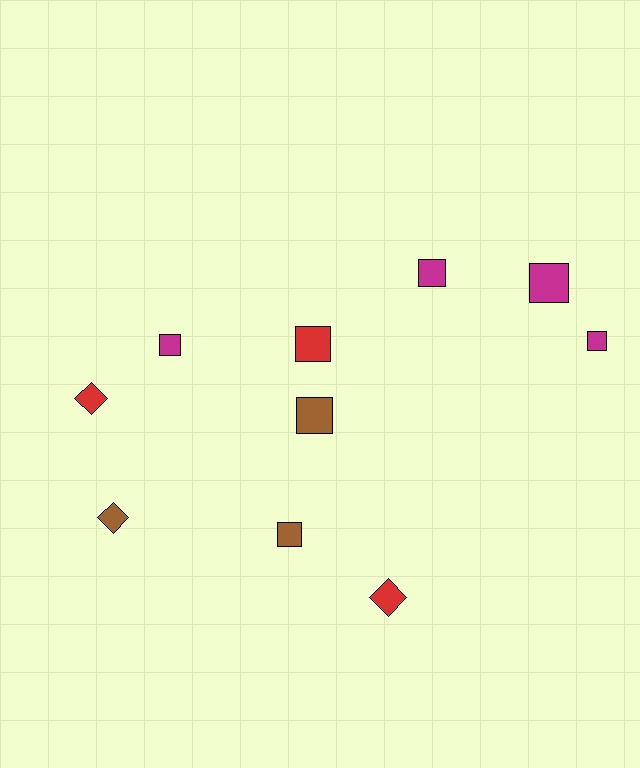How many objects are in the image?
There are 10 objects.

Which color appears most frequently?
Magenta, with 4 objects.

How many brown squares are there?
There are 2 brown squares.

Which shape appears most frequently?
Square, with 7 objects.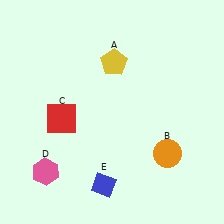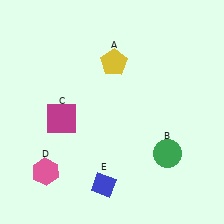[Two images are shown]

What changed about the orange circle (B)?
In Image 1, B is orange. In Image 2, it changed to green.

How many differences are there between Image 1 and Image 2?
There are 2 differences between the two images.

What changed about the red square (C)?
In Image 1, C is red. In Image 2, it changed to magenta.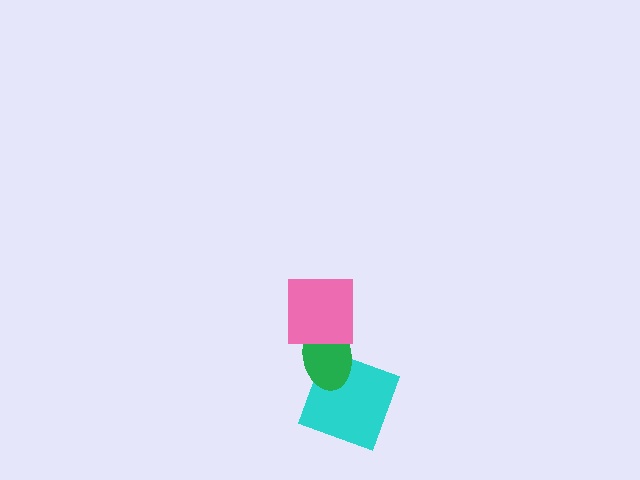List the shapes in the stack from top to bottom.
From top to bottom: the pink square, the green ellipse, the cyan square.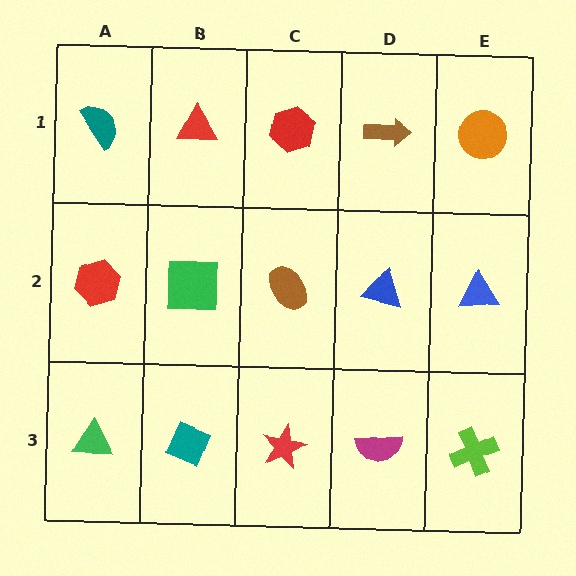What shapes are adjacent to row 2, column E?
An orange circle (row 1, column E), a lime cross (row 3, column E), a blue triangle (row 2, column D).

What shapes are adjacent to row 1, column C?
A brown ellipse (row 2, column C), a red triangle (row 1, column B), a brown arrow (row 1, column D).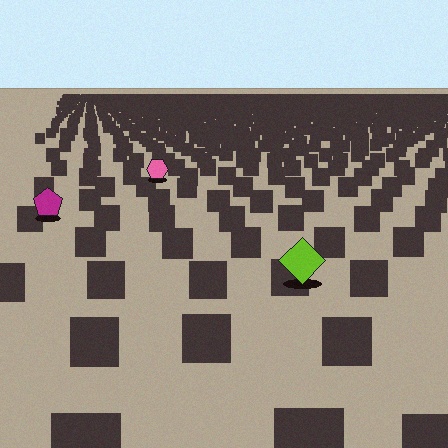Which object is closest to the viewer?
The lime diamond is closest. The texture marks near it are larger and more spread out.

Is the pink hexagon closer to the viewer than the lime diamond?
No. The lime diamond is closer — you can tell from the texture gradient: the ground texture is coarser near it.